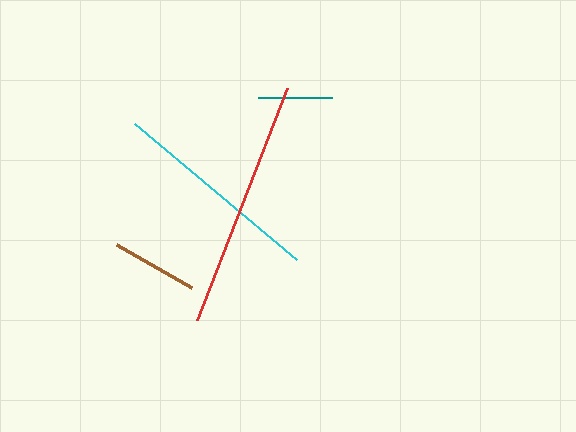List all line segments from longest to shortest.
From longest to shortest: red, cyan, brown, teal.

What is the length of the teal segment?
The teal segment is approximately 73 pixels long.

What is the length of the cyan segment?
The cyan segment is approximately 212 pixels long.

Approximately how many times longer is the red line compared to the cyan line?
The red line is approximately 1.2 times the length of the cyan line.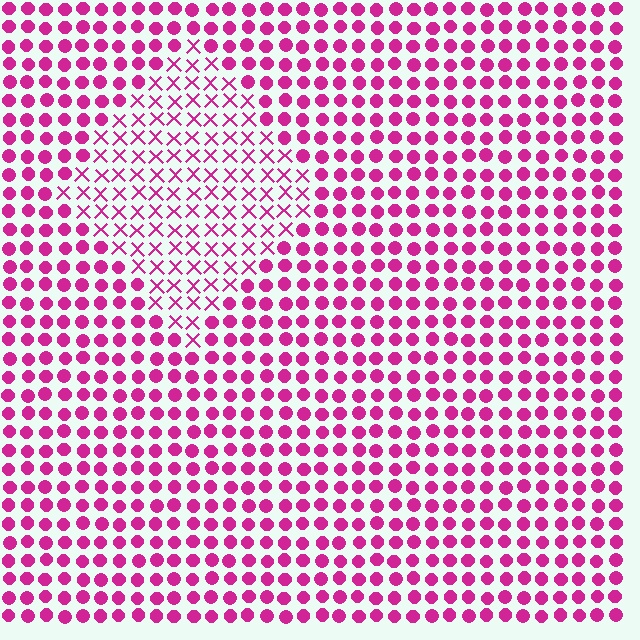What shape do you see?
I see a diamond.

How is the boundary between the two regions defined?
The boundary is defined by a change in element shape: X marks inside vs. circles outside. All elements share the same color and spacing.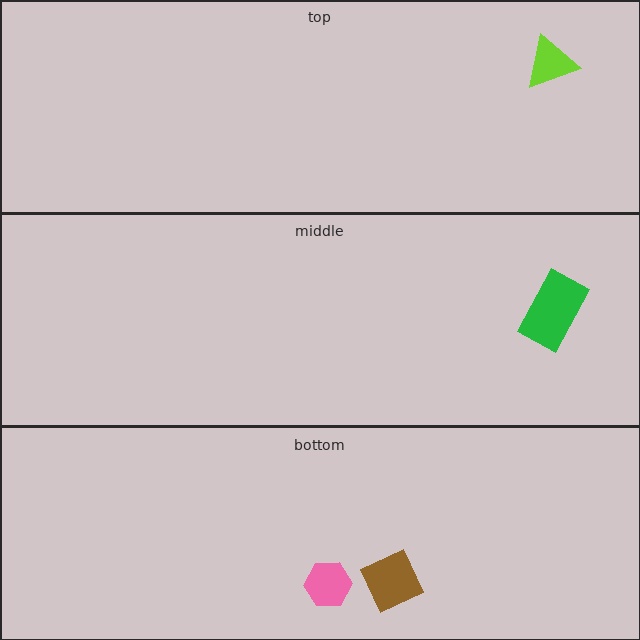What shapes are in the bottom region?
The pink hexagon, the brown diamond.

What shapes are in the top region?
The lime triangle.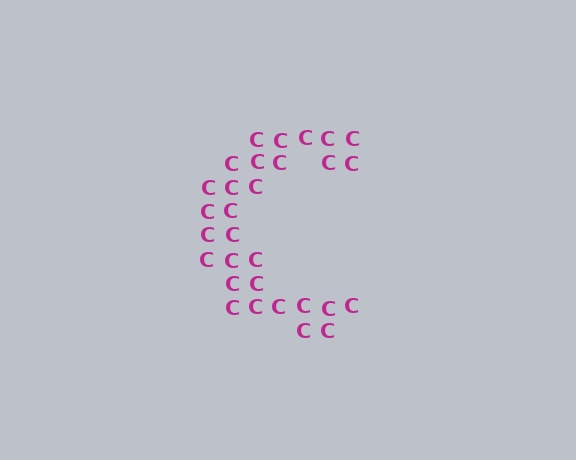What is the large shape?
The large shape is the letter C.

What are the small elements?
The small elements are letter C's.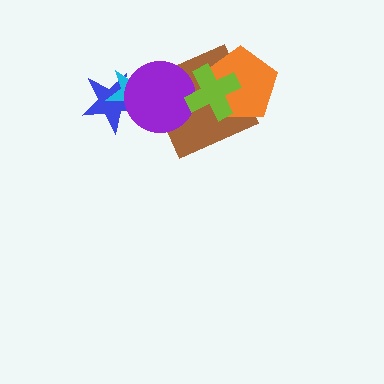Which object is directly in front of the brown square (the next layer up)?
The purple circle is directly in front of the brown square.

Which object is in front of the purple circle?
The lime cross is in front of the purple circle.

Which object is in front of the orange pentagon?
The lime cross is in front of the orange pentagon.